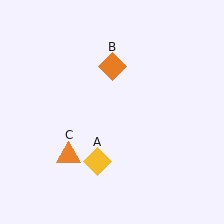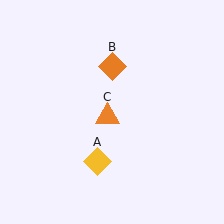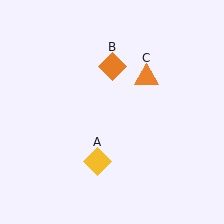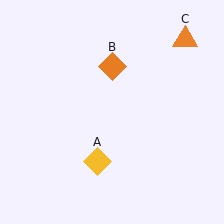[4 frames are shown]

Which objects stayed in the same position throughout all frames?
Yellow diamond (object A) and orange diamond (object B) remained stationary.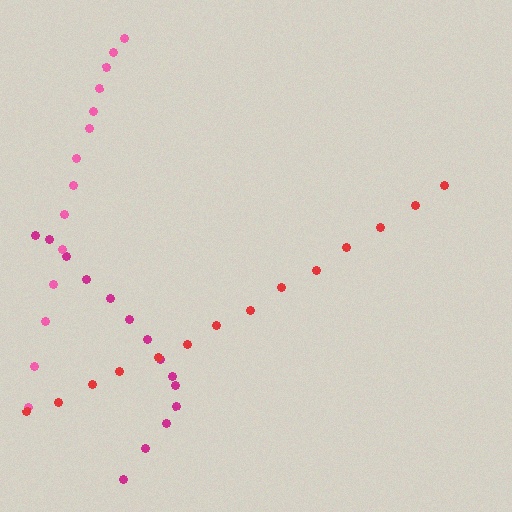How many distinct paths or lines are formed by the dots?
There are 3 distinct paths.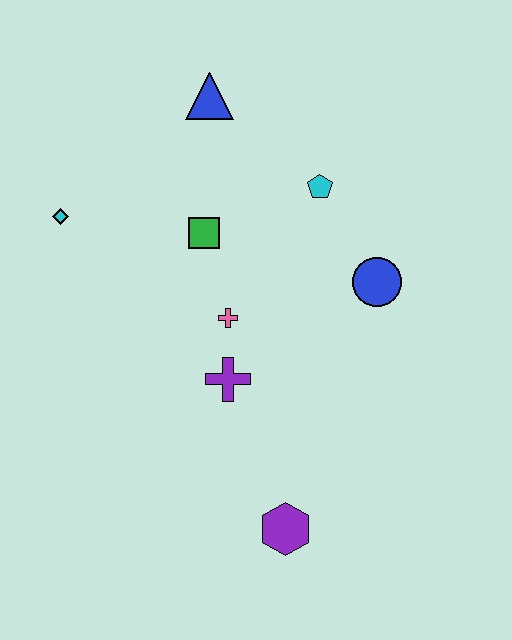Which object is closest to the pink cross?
The purple cross is closest to the pink cross.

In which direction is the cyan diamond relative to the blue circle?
The cyan diamond is to the left of the blue circle.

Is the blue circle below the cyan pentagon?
Yes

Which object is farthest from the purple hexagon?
The blue triangle is farthest from the purple hexagon.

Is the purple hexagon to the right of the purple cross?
Yes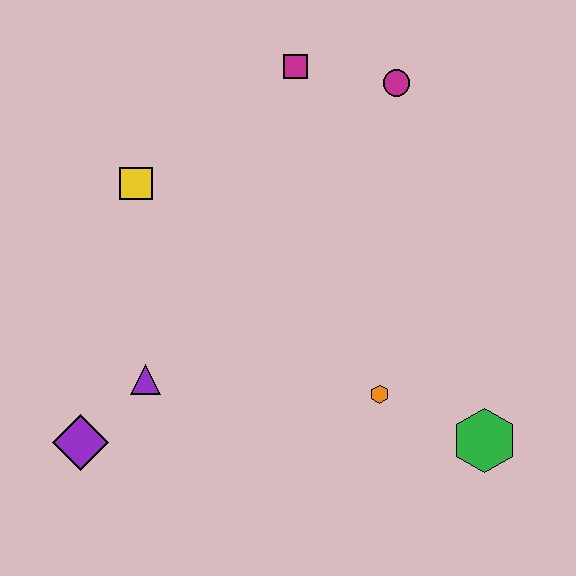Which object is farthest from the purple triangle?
The magenta circle is farthest from the purple triangle.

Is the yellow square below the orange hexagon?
No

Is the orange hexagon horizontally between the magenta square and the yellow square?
No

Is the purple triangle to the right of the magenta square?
No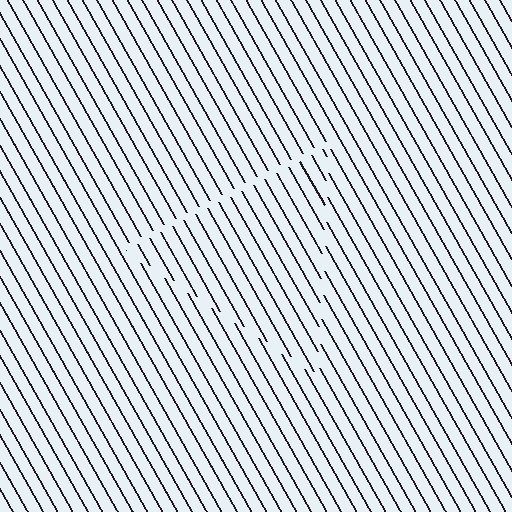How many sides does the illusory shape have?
3 sides — the line-ends trace a triangle.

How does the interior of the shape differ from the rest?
The interior of the shape contains the same grating, shifted by half a period — the contour is defined by the phase discontinuity where line-ends from the inner and outer gratings abut.